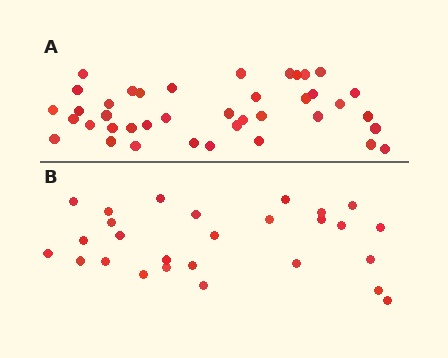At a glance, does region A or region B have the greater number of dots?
Region A (the top region) has more dots.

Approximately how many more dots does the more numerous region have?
Region A has approximately 15 more dots than region B.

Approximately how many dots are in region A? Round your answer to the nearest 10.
About 40 dots.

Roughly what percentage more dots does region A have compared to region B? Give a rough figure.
About 50% more.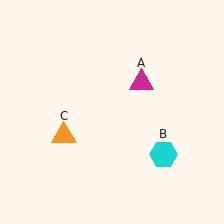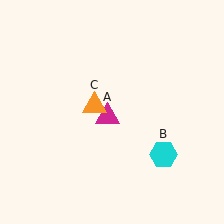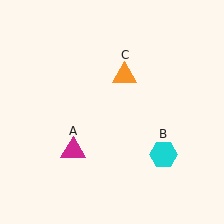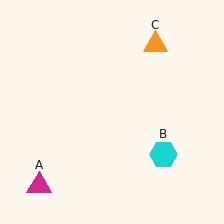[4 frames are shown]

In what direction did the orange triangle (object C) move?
The orange triangle (object C) moved up and to the right.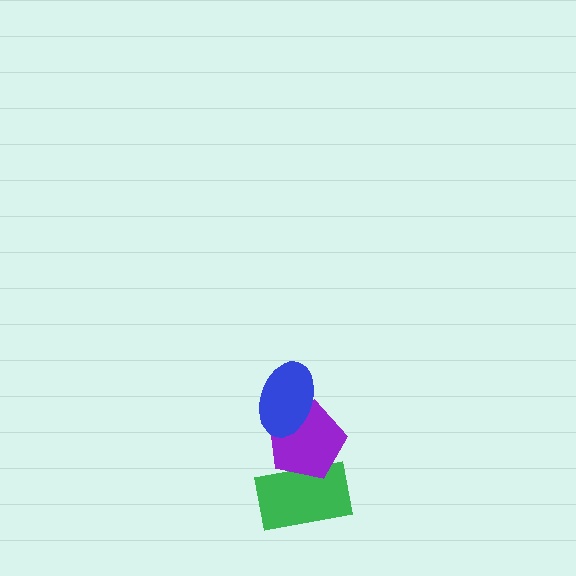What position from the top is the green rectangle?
The green rectangle is 3rd from the top.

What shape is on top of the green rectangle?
The purple pentagon is on top of the green rectangle.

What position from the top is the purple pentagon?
The purple pentagon is 2nd from the top.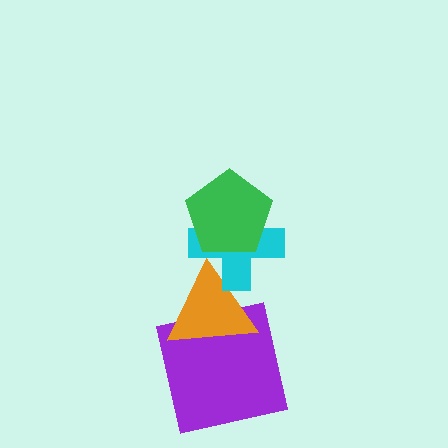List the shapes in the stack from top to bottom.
From top to bottom: the green pentagon, the cyan cross, the orange triangle, the purple square.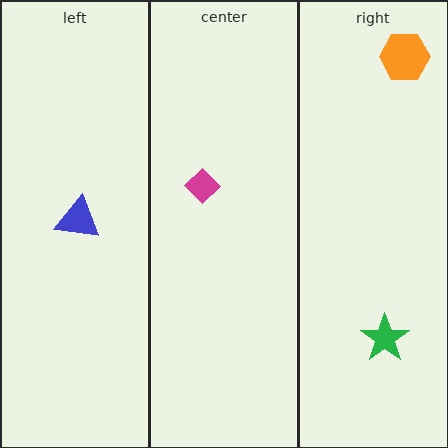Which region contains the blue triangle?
The left region.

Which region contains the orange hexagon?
The right region.